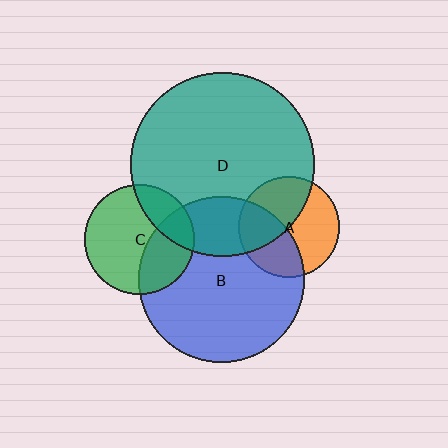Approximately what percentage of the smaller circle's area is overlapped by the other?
Approximately 45%.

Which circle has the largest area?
Circle D (teal).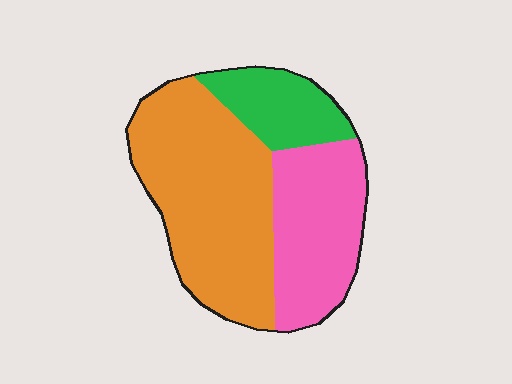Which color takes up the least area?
Green, at roughly 15%.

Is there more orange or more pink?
Orange.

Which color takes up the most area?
Orange, at roughly 50%.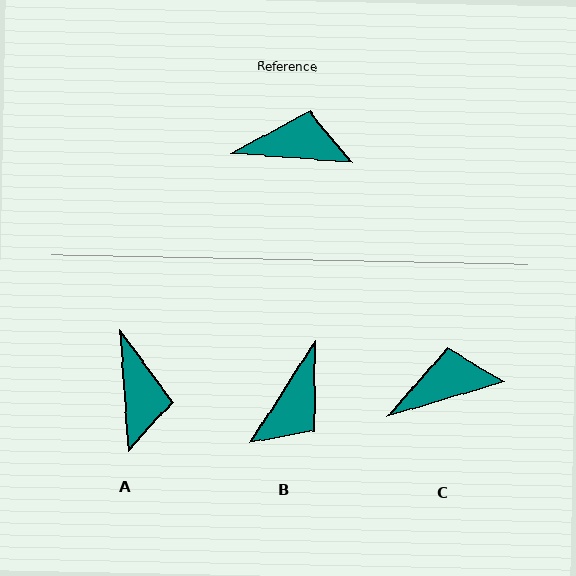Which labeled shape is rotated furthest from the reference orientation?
B, about 118 degrees away.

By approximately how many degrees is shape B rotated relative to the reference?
Approximately 118 degrees clockwise.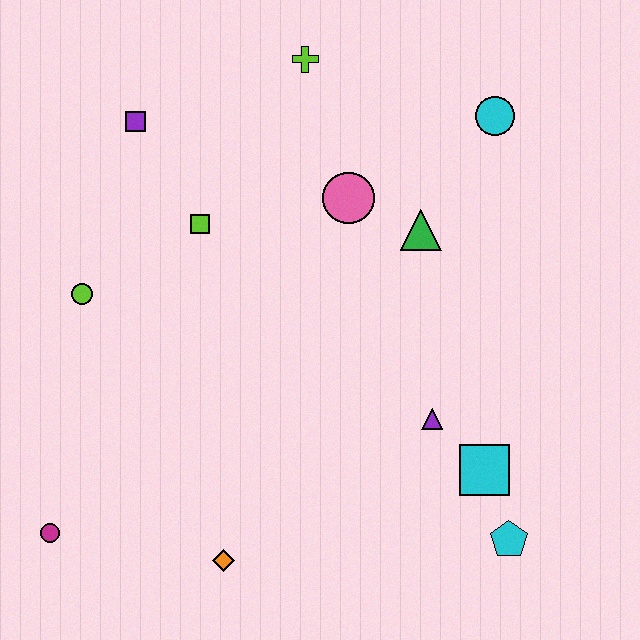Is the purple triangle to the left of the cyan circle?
Yes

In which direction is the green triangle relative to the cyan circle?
The green triangle is below the cyan circle.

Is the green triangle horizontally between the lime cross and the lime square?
No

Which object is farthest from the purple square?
The cyan pentagon is farthest from the purple square.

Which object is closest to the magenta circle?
The orange diamond is closest to the magenta circle.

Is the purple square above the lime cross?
No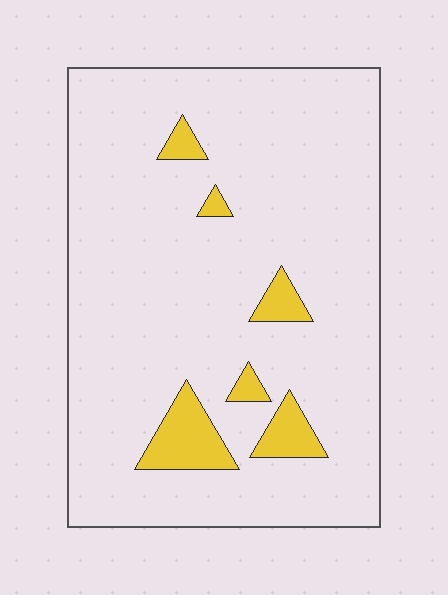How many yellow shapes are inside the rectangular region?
6.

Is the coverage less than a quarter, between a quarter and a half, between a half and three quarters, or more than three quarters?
Less than a quarter.